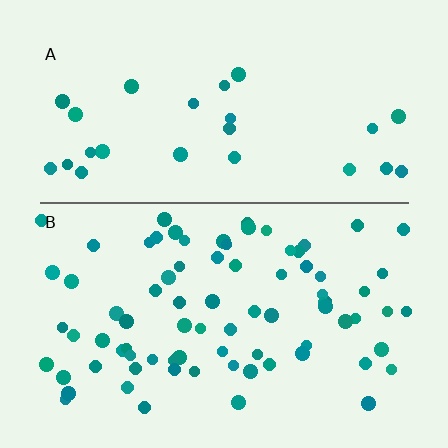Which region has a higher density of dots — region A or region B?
B (the bottom).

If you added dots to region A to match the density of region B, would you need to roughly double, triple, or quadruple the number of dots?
Approximately triple.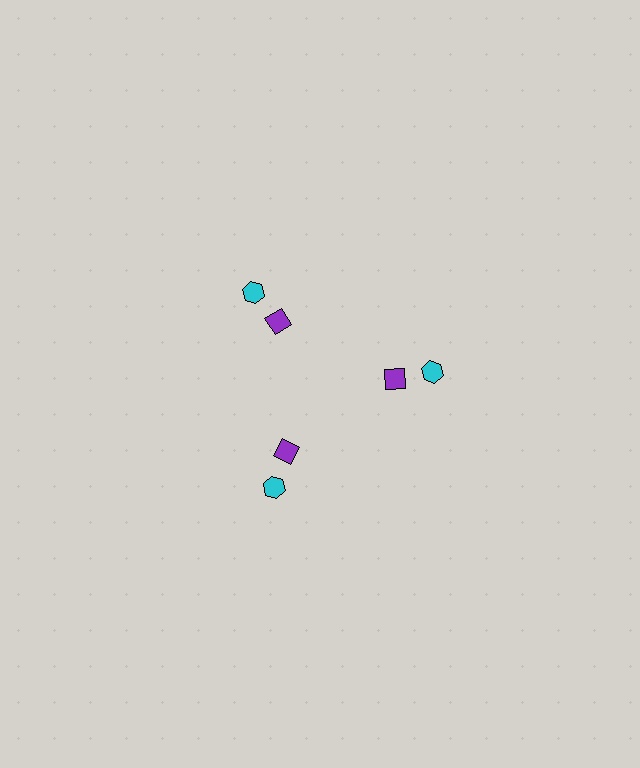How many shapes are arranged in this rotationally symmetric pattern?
There are 6 shapes, arranged in 3 groups of 2.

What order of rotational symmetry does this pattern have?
This pattern has 3-fold rotational symmetry.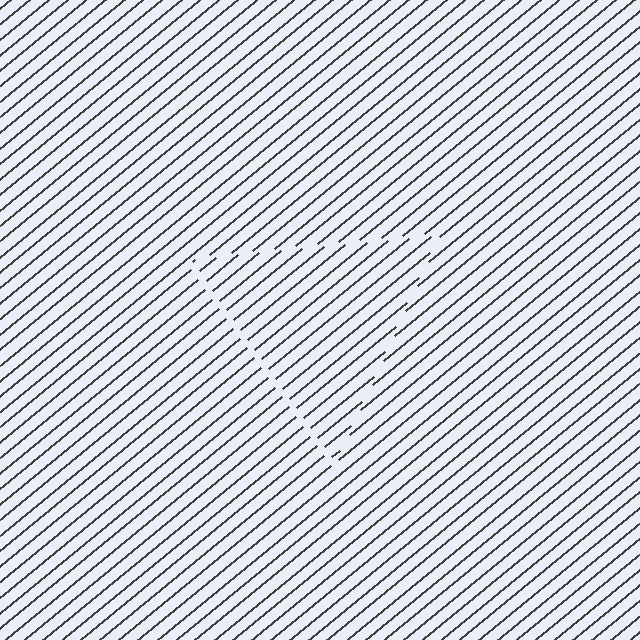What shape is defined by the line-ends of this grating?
An illusory triangle. The interior of the shape contains the same grating, shifted by half a period — the contour is defined by the phase discontinuity where line-ends from the inner and outer gratings abut.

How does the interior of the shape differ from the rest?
The interior of the shape contains the same grating, shifted by half a period — the contour is defined by the phase discontinuity where line-ends from the inner and outer gratings abut.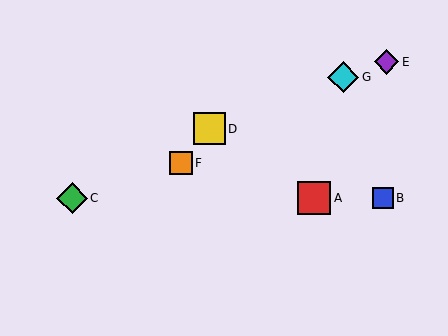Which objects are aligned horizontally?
Objects A, B, C are aligned horizontally.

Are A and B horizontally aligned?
Yes, both are at y≈198.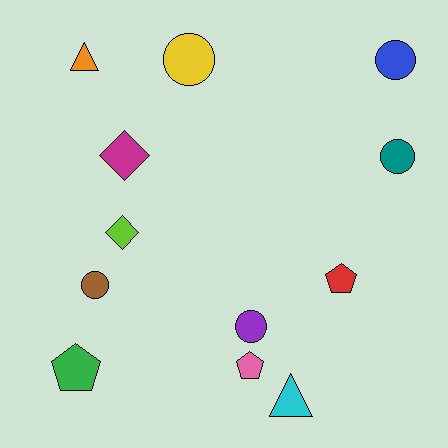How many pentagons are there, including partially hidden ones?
There are 3 pentagons.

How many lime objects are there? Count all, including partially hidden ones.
There is 1 lime object.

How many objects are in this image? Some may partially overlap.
There are 12 objects.